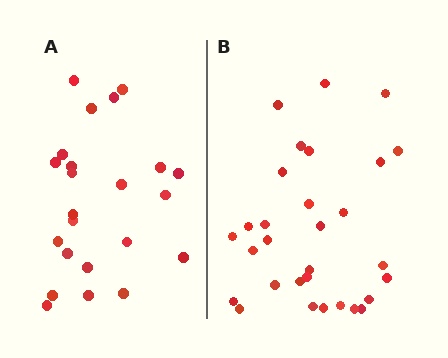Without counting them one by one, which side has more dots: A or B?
Region B (the right region) has more dots.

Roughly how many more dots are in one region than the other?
Region B has roughly 8 or so more dots than region A.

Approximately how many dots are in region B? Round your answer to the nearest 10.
About 30 dots.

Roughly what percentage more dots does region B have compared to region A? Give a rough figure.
About 30% more.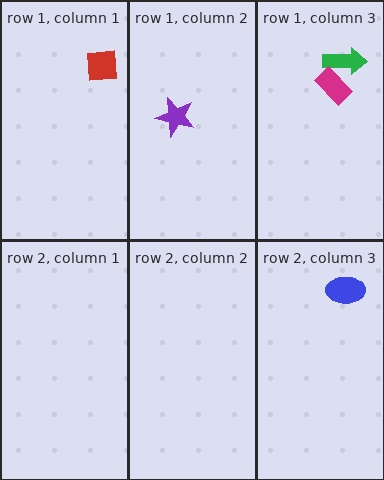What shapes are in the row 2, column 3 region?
The blue ellipse.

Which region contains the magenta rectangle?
The row 1, column 3 region.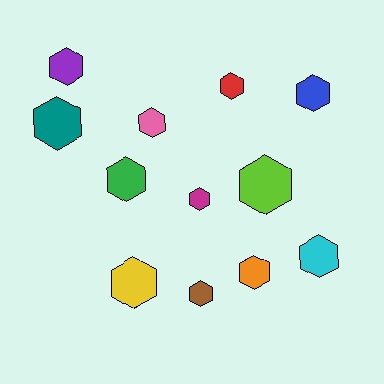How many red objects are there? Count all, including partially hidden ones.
There is 1 red object.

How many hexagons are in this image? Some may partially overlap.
There are 12 hexagons.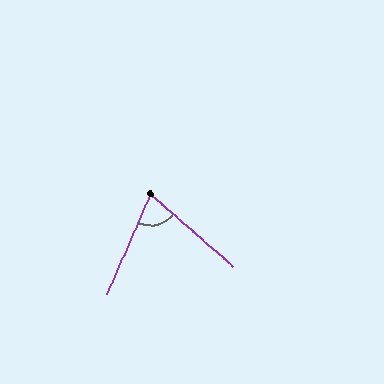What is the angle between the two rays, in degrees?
Approximately 73 degrees.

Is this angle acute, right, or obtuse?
It is acute.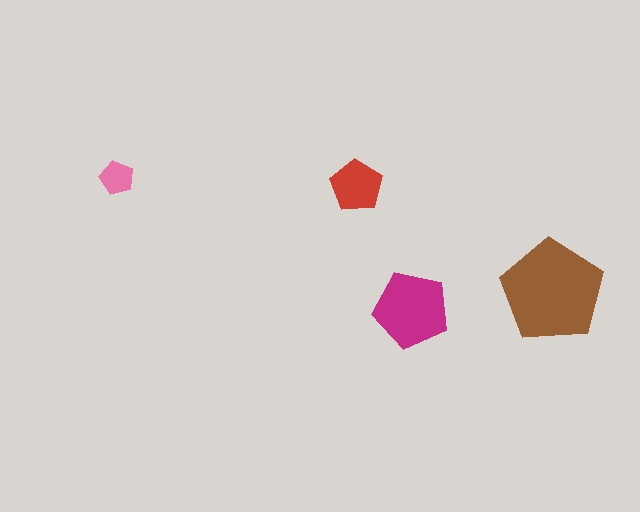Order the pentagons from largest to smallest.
the brown one, the magenta one, the red one, the pink one.